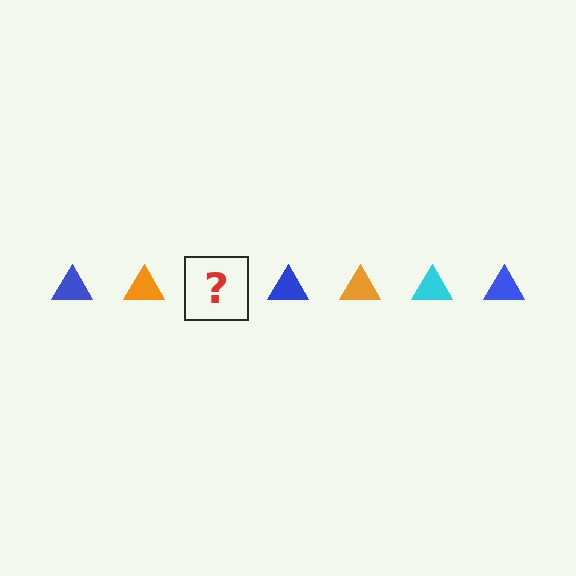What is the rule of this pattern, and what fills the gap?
The rule is that the pattern cycles through blue, orange, cyan triangles. The gap should be filled with a cyan triangle.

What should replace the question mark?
The question mark should be replaced with a cyan triangle.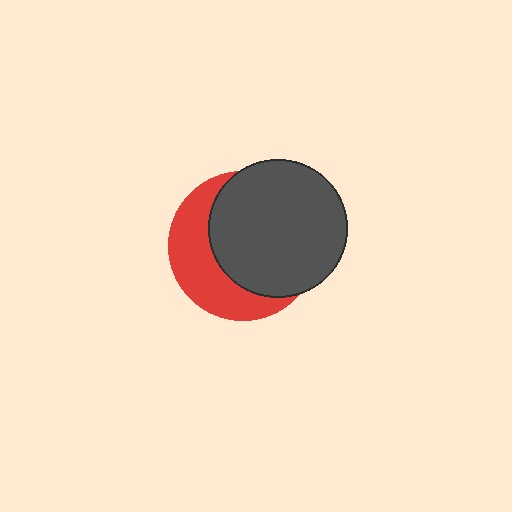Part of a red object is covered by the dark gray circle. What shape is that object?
It is a circle.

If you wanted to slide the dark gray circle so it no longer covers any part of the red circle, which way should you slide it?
Slide it right — that is the most direct way to separate the two shapes.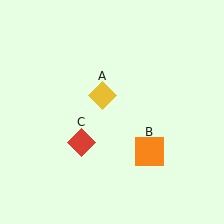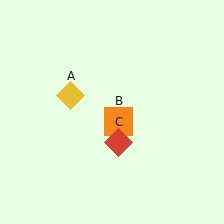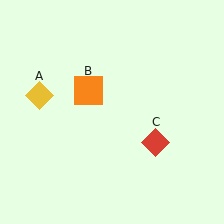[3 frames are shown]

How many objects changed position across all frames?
3 objects changed position: yellow diamond (object A), orange square (object B), red diamond (object C).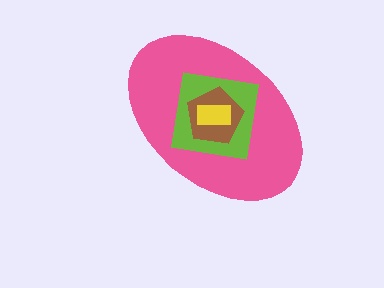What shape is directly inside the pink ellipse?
The lime square.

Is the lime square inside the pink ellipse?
Yes.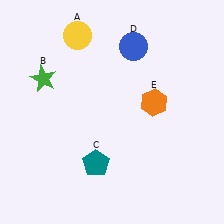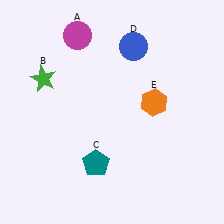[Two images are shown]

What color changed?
The circle (A) changed from yellow in Image 1 to magenta in Image 2.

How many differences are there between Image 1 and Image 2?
There is 1 difference between the two images.